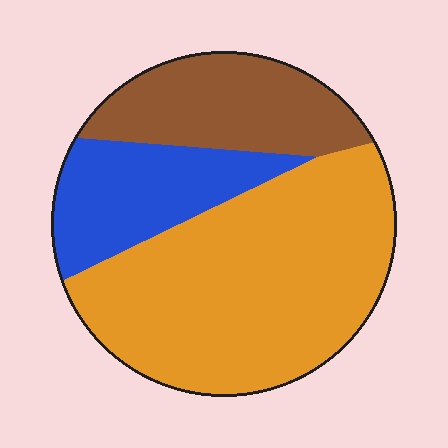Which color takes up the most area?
Orange, at roughly 55%.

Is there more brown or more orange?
Orange.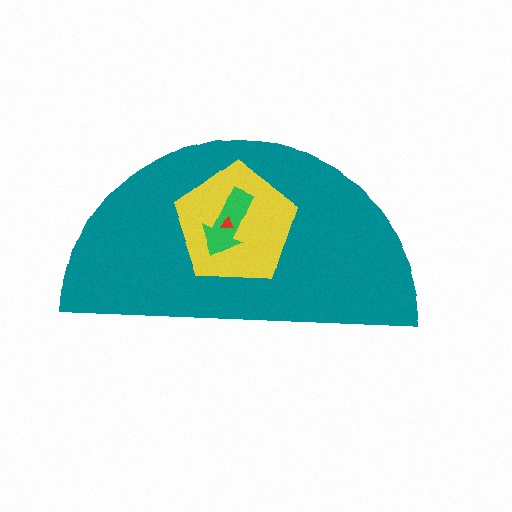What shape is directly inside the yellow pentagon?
The green arrow.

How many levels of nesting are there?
4.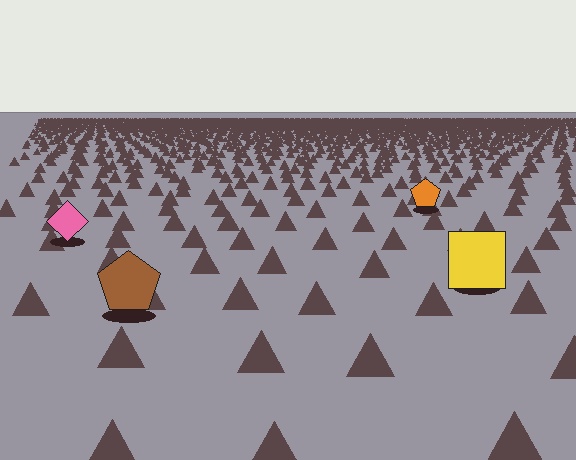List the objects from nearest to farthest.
From nearest to farthest: the brown pentagon, the yellow square, the pink diamond, the orange pentagon.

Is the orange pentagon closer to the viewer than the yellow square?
No. The yellow square is closer — you can tell from the texture gradient: the ground texture is coarser near it.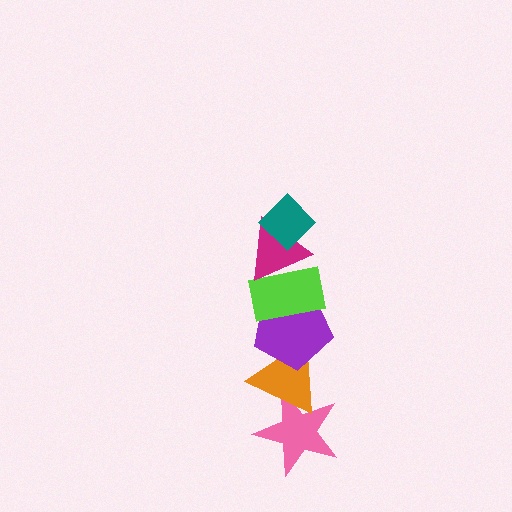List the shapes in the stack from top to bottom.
From top to bottom: the teal diamond, the magenta triangle, the lime rectangle, the purple pentagon, the orange triangle, the pink star.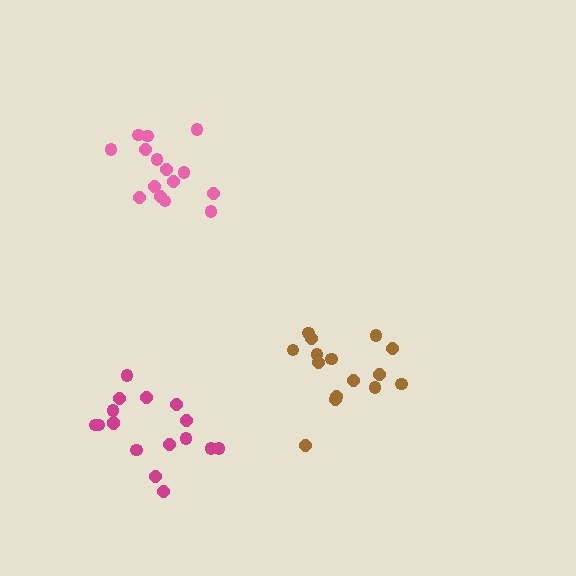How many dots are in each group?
Group 1: 17 dots, Group 2: 15 dots, Group 3: 15 dots (47 total).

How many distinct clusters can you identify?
There are 3 distinct clusters.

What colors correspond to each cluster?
The clusters are colored: magenta, brown, pink.